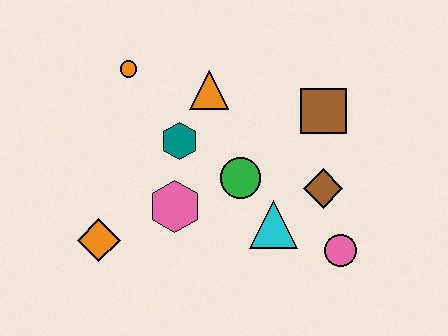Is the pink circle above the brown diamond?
No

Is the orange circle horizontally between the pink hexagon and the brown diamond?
No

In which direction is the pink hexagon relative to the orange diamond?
The pink hexagon is to the right of the orange diamond.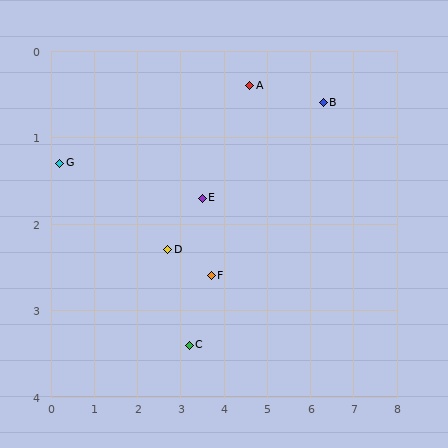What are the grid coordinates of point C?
Point C is at approximately (3.2, 3.4).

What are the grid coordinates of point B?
Point B is at approximately (6.3, 0.6).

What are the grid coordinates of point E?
Point E is at approximately (3.5, 1.7).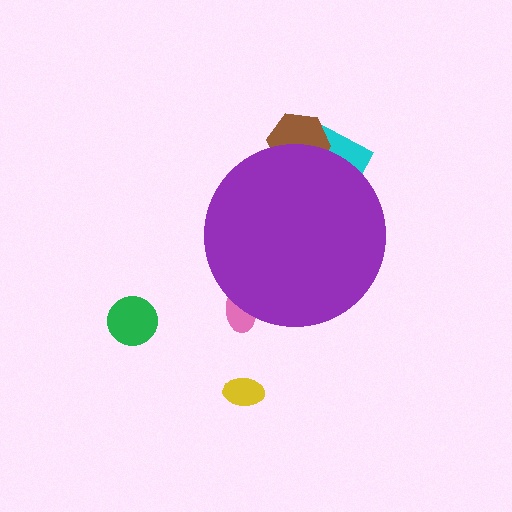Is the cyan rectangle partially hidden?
Yes, the cyan rectangle is partially hidden behind the purple circle.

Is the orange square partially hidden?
Yes, the orange square is partially hidden behind the purple circle.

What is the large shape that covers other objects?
A purple circle.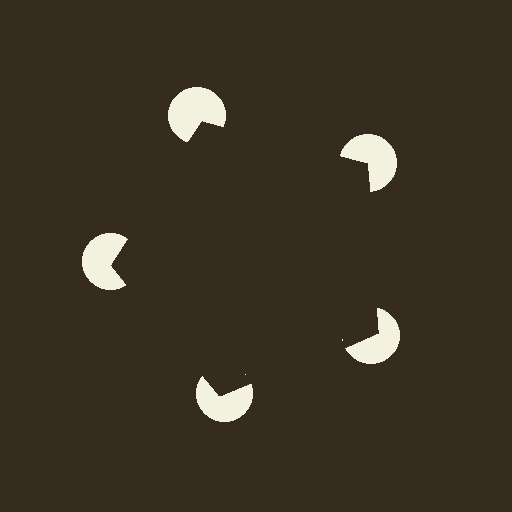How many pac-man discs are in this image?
There are 5 — one at each vertex of the illusory pentagon.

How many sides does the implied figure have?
5 sides.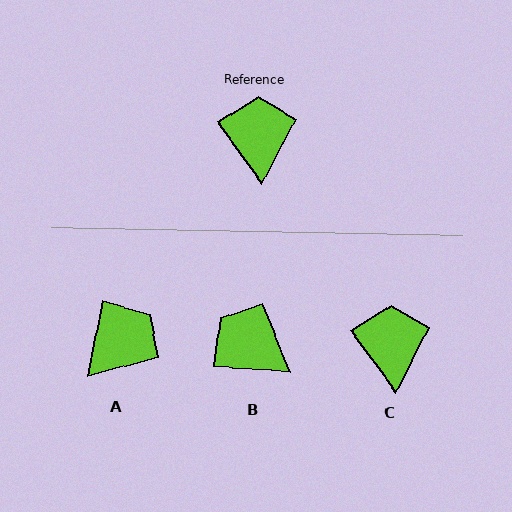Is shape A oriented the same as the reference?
No, it is off by about 47 degrees.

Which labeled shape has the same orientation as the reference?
C.